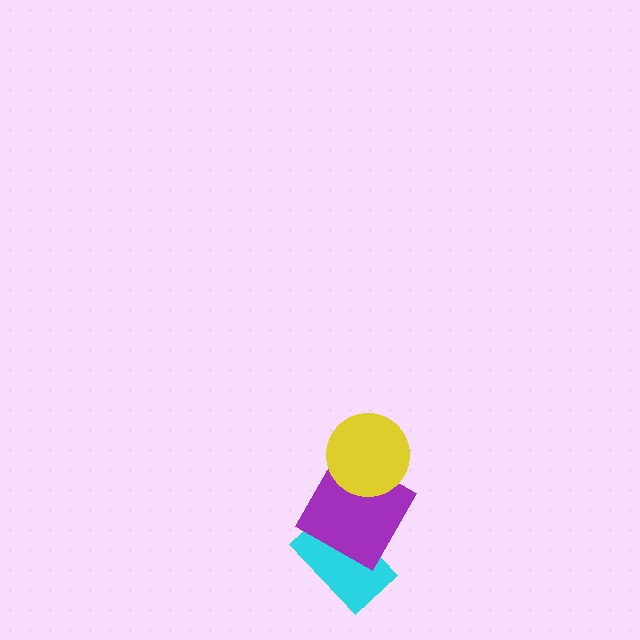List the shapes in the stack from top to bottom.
From top to bottom: the yellow circle, the purple square, the cyan rectangle.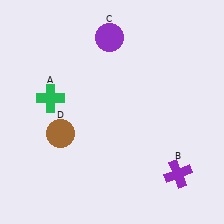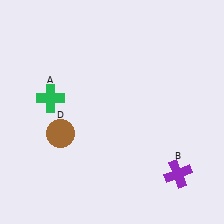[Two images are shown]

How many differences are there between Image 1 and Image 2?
There is 1 difference between the two images.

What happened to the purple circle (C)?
The purple circle (C) was removed in Image 2. It was in the top-left area of Image 1.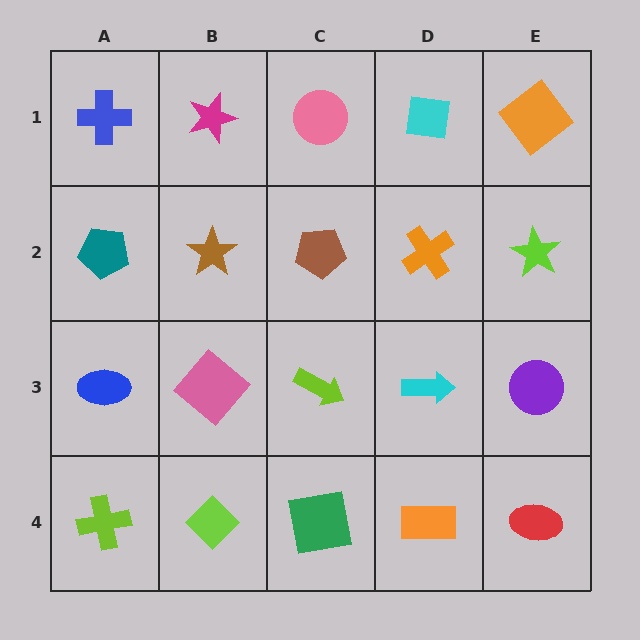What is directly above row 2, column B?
A magenta star.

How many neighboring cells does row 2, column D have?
4.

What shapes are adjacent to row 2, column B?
A magenta star (row 1, column B), a pink diamond (row 3, column B), a teal pentagon (row 2, column A), a brown pentagon (row 2, column C).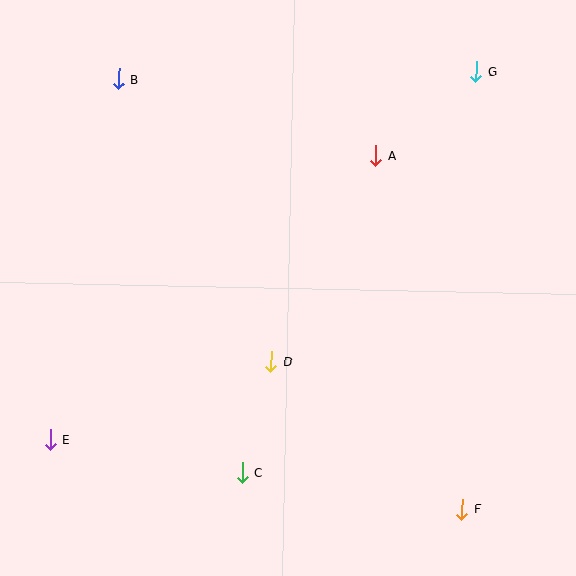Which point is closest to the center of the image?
Point D at (271, 361) is closest to the center.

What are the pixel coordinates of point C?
Point C is at (242, 473).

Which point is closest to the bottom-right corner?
Point F is closest to the bottom-right corner.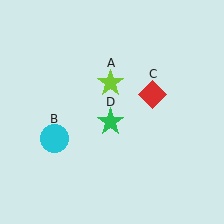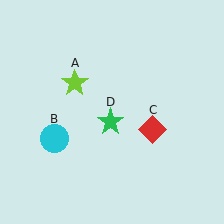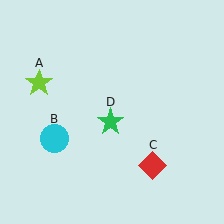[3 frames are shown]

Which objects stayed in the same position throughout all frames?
Cyan circle (object B) and green star (object D) remained stationary.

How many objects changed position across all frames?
2 objects changed position: lime star (object A), red diamond (object C).